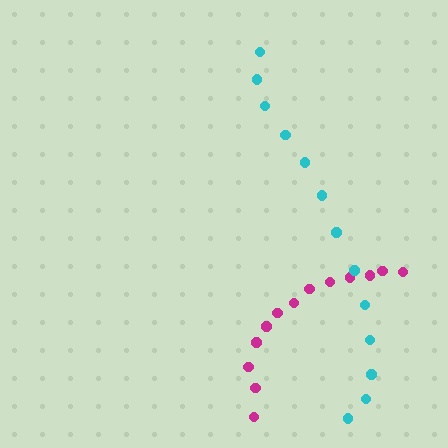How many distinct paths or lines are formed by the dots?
There are 2 distinct paths.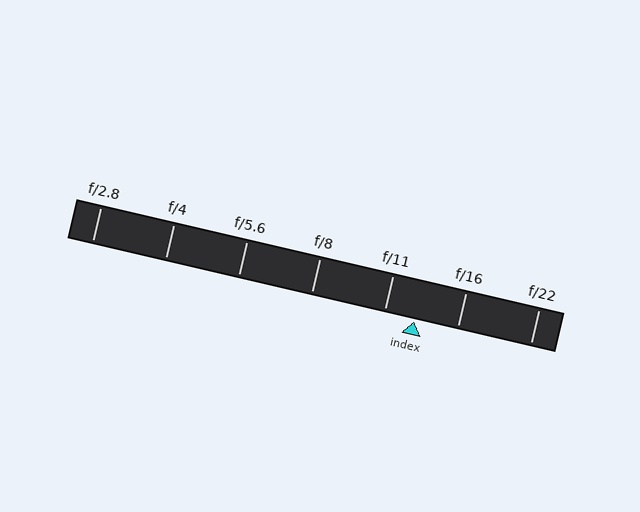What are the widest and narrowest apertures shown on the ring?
The widest aperture shown is f/2.8 and the narrowest is f/22.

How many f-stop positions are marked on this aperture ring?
There are 7 f-stop positions marked.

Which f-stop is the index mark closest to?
The index mark is closest to f/11.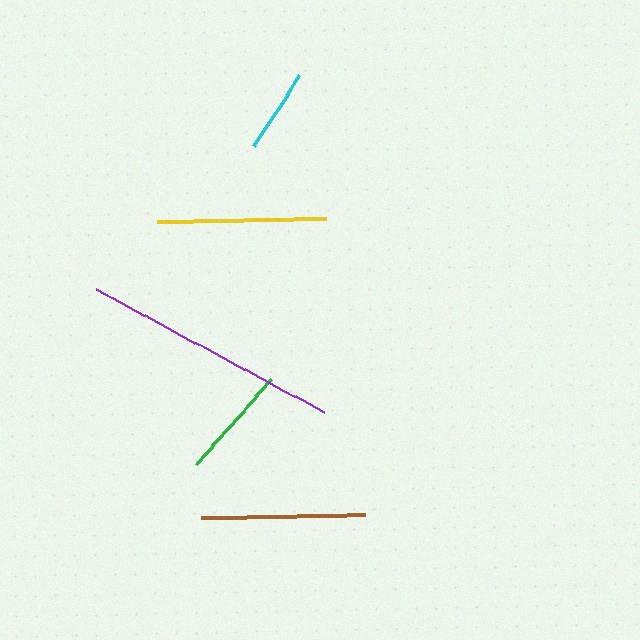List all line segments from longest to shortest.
From longest to shortest: purple, yellow, brown, green, cyan.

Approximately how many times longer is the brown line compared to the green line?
The brown line is approximately 1.4 times the length of the green line.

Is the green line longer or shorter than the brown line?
The brown line is longer than the green line.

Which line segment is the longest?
The purple line is the longest at approximately 258 pixels.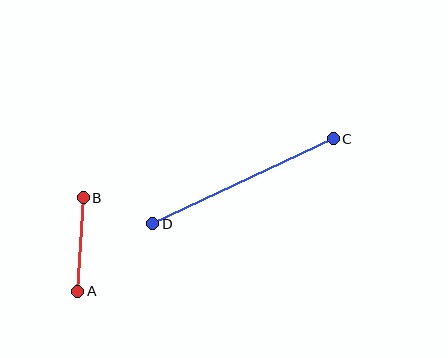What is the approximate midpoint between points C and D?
The midpoint is at approximately (243, 181) pixels.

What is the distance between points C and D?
The distance is approximately 199 pixels.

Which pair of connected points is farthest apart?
Points C and D are farthest apart.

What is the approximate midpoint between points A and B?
The midpoint is at approximately (81, 244) pixels.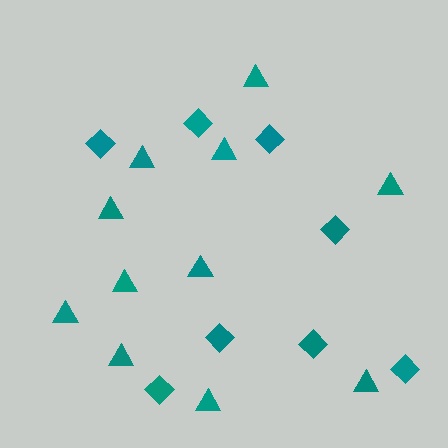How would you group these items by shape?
There are 2 groups: one group of triangles (11) and one group of diamonds (8).